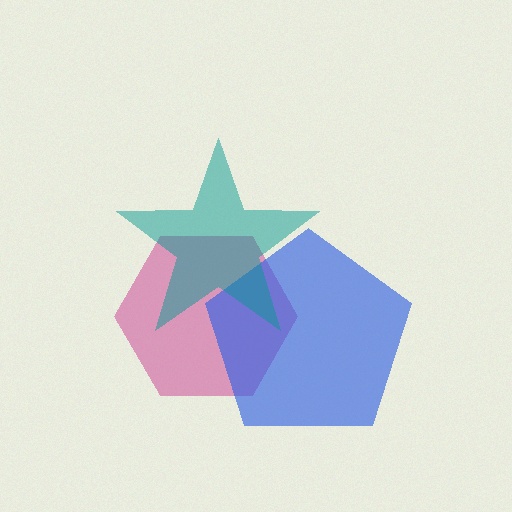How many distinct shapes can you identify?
There are 3 distinct shapes: a magenta hexagon, a blue pentagon, a teal star.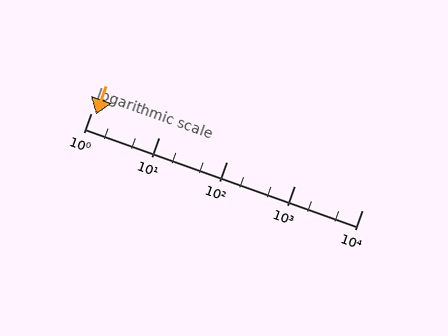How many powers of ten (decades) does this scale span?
The scale spans 4 decades, from 1 to 10000.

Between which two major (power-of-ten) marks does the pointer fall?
The pointer is between 1 and 10.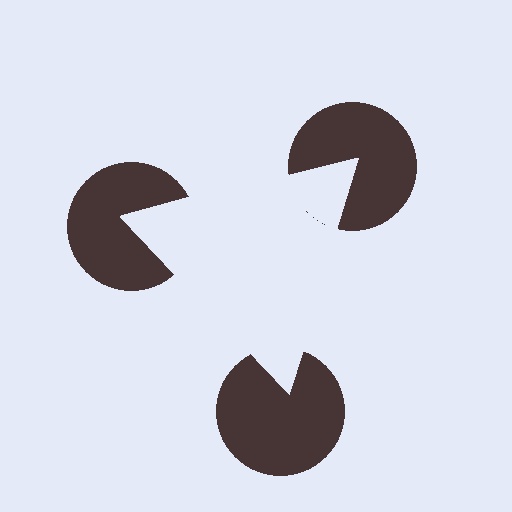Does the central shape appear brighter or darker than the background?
It typically appears slightly brighter than the background, even though no actual brightness change is drawn.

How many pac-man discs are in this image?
There are 3 — one at each vertex of the illusory triangle.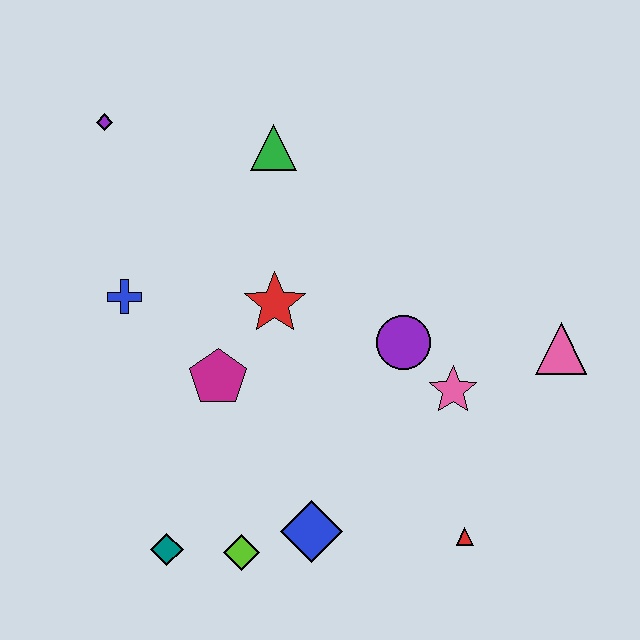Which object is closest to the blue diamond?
The lime diamond is closest to the blue diamond.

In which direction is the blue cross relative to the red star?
The blue cross is to the left of the red star.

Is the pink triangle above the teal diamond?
Yes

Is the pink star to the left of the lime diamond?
No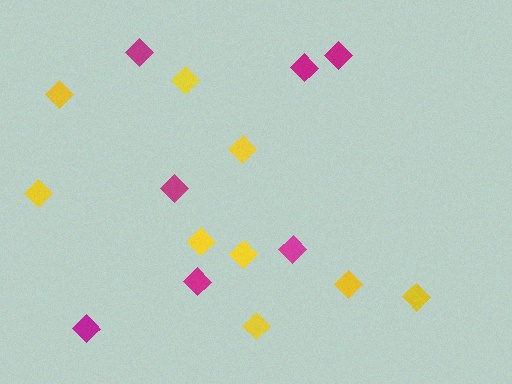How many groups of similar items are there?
There are 2 groups: one group of magenta diamonds (7) and one group of yellow diamonds (9).